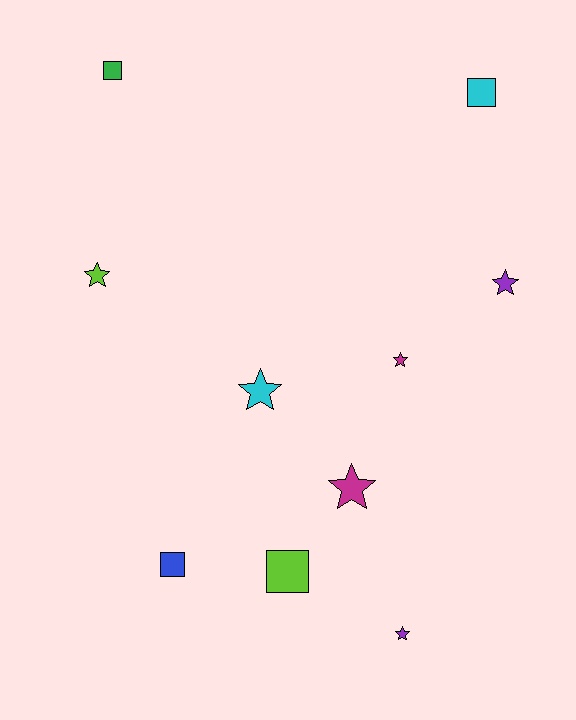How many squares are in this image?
There are 4 squares.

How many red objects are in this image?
There are no red objects.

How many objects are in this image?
There are 10 objects.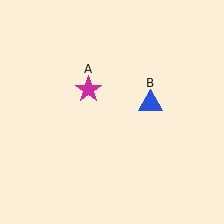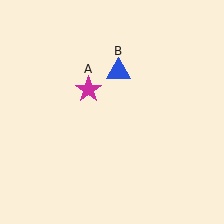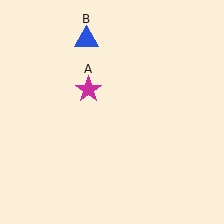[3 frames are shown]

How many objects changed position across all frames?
1 object changed position: blue triangle (object B).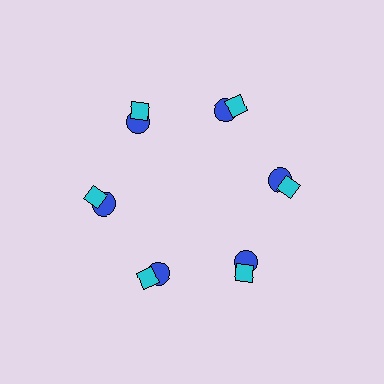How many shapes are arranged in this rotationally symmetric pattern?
There are 12 shapes, arranged in 6 groups of 2.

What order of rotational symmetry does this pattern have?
This pattern has 6-fold rotational symmetry.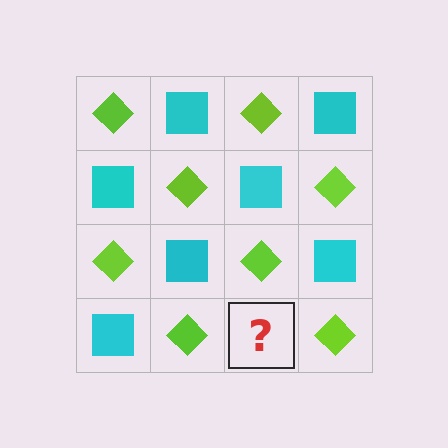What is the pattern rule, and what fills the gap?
The rule is that it alternates lime diamond and cyan square in a checkerboard pattern. The gap should be filled with a cyan square.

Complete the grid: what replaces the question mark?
The question mark should be replaced with a cyan square.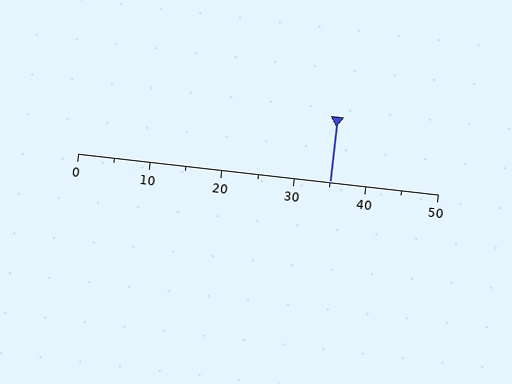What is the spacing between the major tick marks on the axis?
The major ticks are spaced 10 apart.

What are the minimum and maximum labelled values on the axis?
The axis runs from 0 to 50.